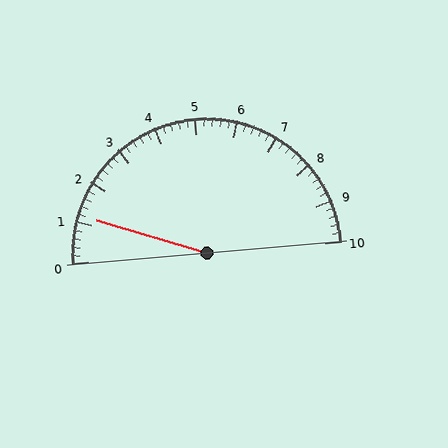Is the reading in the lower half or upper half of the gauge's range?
The reading is in the lower half of the range (0 to 10).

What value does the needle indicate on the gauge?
The needle indicates approximately 1.2.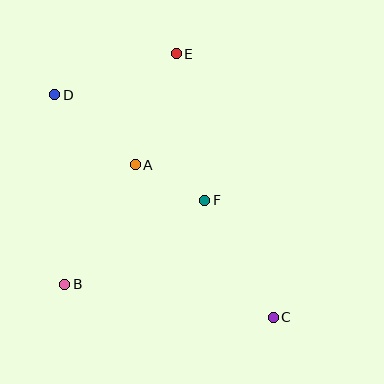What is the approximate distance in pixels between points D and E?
The distance between D and E is approximately 128 pixels.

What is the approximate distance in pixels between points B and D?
The distance between B and D is approximately 190 pixels.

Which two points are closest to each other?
Points A and F are closest to each other.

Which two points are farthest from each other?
Points C and D are farthest from each other.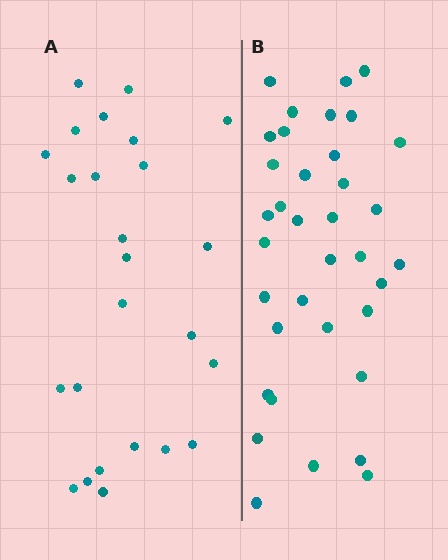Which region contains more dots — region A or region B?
Region B (the right region) has more dots.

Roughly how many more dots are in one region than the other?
Region B has roughly 12 or so more dots than region A.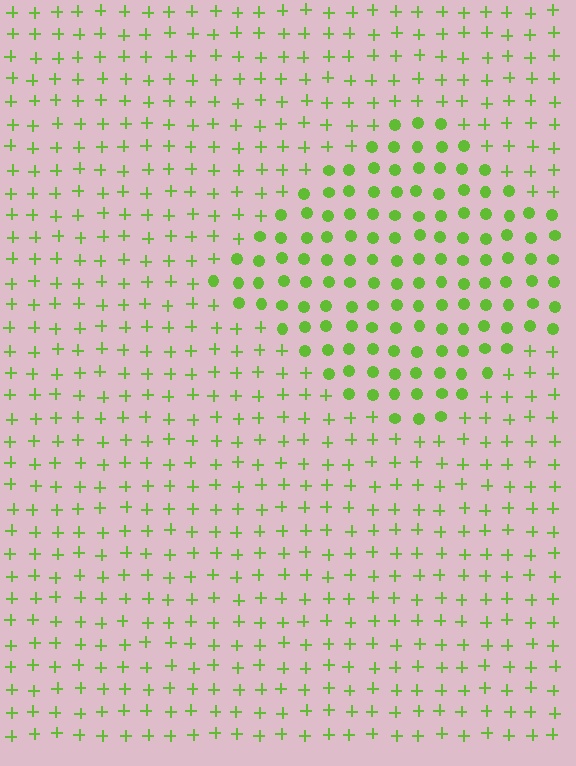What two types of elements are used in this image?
The image uses circles inside the diamond region and plus signs outside it.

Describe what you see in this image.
The image is filled with small lime elements arranged in a uniform grid. A diamond-shaped region contains circles, while the surrounding area contains plus signs. The boundary is defined purely by the change in element shape.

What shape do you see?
I see a diamond.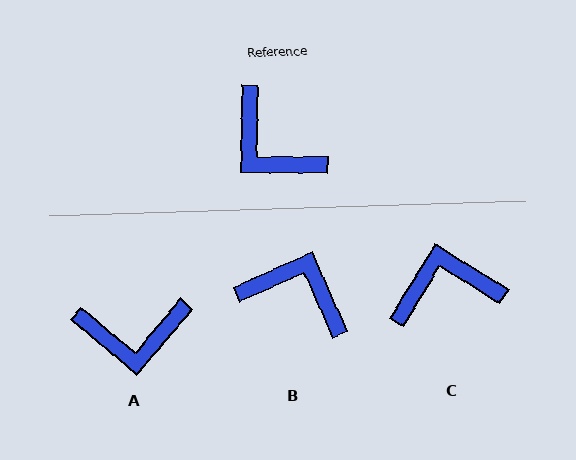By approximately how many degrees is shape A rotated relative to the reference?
Approximately 50 degrees counter-clockwise.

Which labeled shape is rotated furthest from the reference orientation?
B, about 156 degrees away.